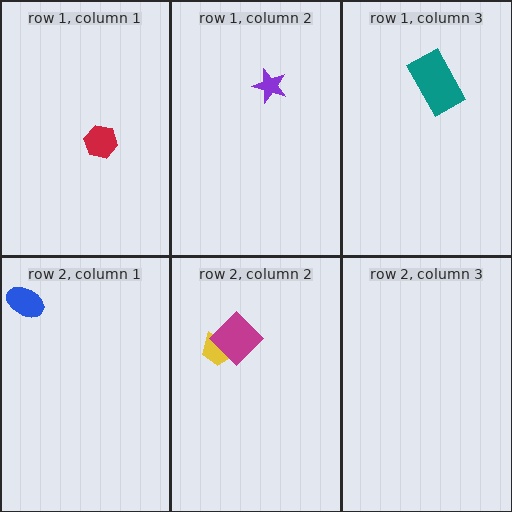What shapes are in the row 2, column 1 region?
The blue ellipse.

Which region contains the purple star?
The row 1, column 2 region.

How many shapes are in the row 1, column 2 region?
1.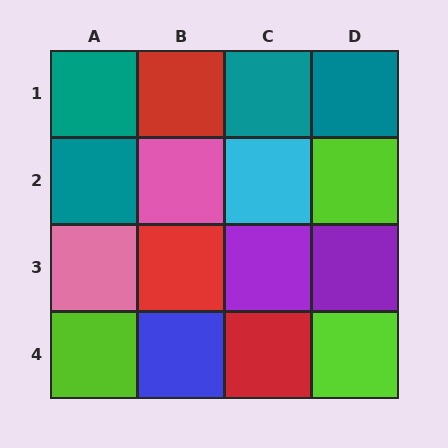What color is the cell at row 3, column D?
Purple.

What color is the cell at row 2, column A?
Teal.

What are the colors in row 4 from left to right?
Lime, blue, red, lime.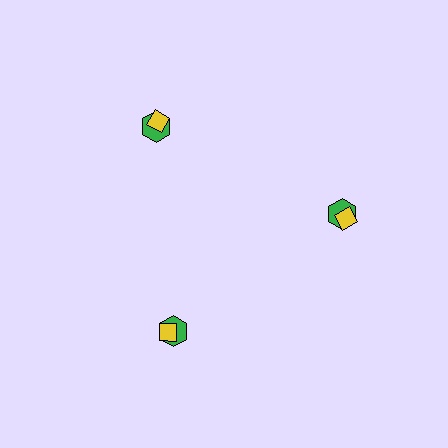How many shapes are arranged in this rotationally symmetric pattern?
There are 6 shapes, arranged in 3 groups of 2.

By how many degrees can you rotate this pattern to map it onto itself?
The pattern maps onto itself every 120 degrees of rotation.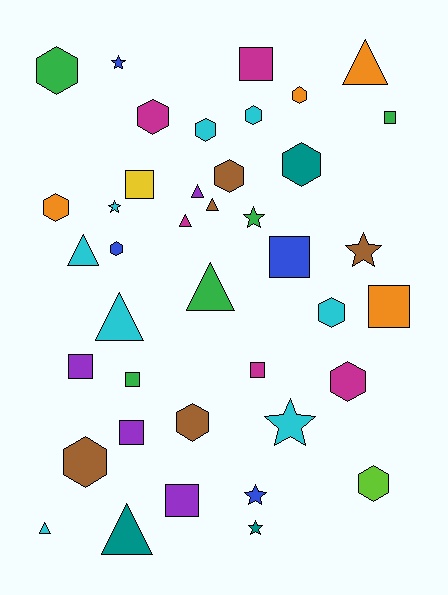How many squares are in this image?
There are 10 squares.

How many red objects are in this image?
There are no red objects.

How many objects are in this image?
There are 40 objects.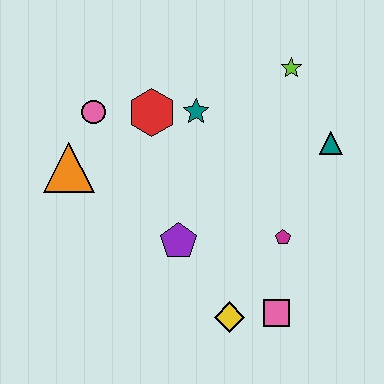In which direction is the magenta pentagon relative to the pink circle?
The magenta pentagon is to the right of the pink circle.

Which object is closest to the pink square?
The yellow diamond is closest to the pink square.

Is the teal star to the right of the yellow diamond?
No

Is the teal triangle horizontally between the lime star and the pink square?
No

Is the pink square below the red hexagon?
Yes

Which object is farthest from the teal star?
The pink square is farthest from the teal star.